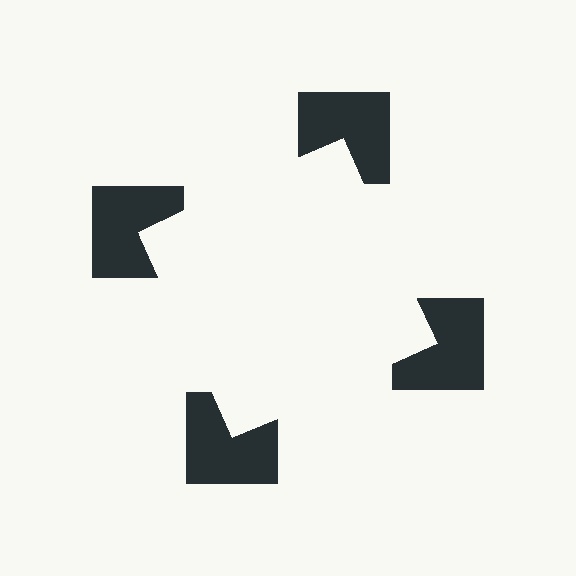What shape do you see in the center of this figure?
An illusory square — its edges are inferred from the aligned wedge cuts in the notched squares, not physically drawn.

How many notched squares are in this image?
There are 4 — one at each vertex of the illusory square.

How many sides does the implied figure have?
4 sides.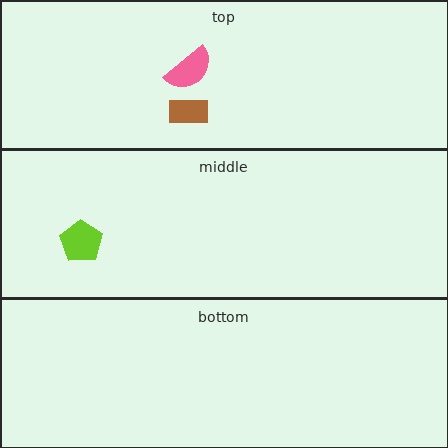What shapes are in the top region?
The brown rectangle, the pink semicircle.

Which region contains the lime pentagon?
The middle region.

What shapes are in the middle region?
The lime pentagon.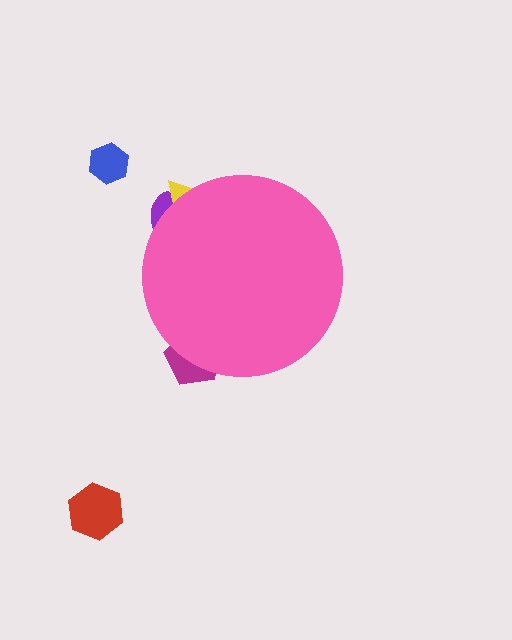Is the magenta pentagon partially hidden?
Yes, the magenta pentagon is partially hidden behind the pink circle.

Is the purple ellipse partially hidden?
Yes, the purple ellipse is partially hidden behind the pink circle.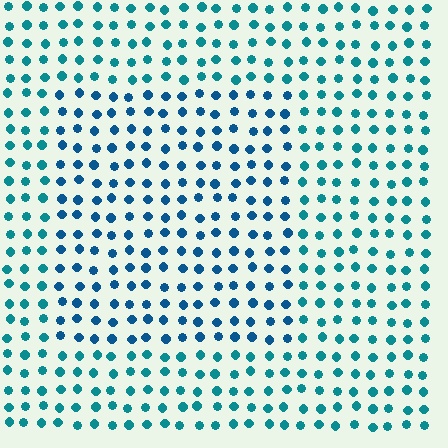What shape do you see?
I see a rectangle.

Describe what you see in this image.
The image is filled with small teal elements in a uniform arrangement. A rectangle-shaped region is visible where the elements are tinted to a slightly different hue, forming a subtle color boundary.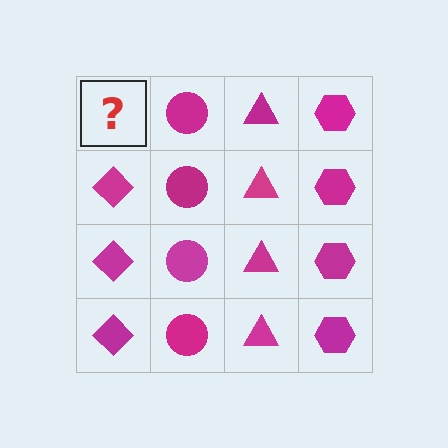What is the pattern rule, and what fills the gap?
The rule is that each column has a consistent shape. The gap should be filled with a magenta diamond.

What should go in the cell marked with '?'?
The missing cell should contain a magenta diamond.